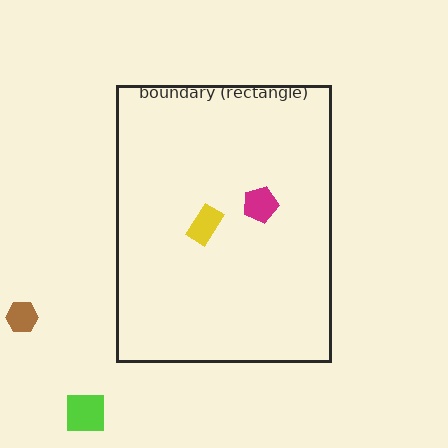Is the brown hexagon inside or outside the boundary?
Outside.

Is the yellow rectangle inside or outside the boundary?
Inside.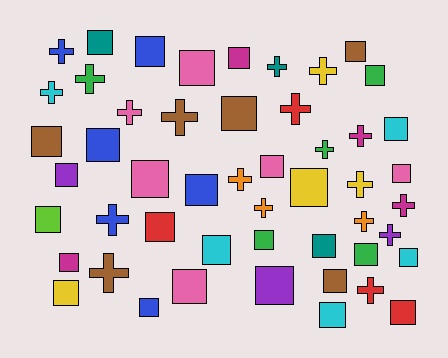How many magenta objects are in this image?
There are 4 magenta objects.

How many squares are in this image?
There are 31 squares.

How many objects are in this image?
There are 50 objects.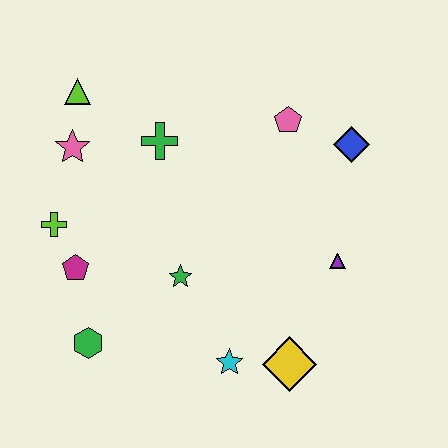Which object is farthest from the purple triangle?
The lime triangle is farthest from the purple triangle.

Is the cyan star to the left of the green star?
No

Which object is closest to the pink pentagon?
The blue diamond is closest to the pink pentagon.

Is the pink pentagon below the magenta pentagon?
No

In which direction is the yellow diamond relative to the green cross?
The yellow diamond is below the green cross.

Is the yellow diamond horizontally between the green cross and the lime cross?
No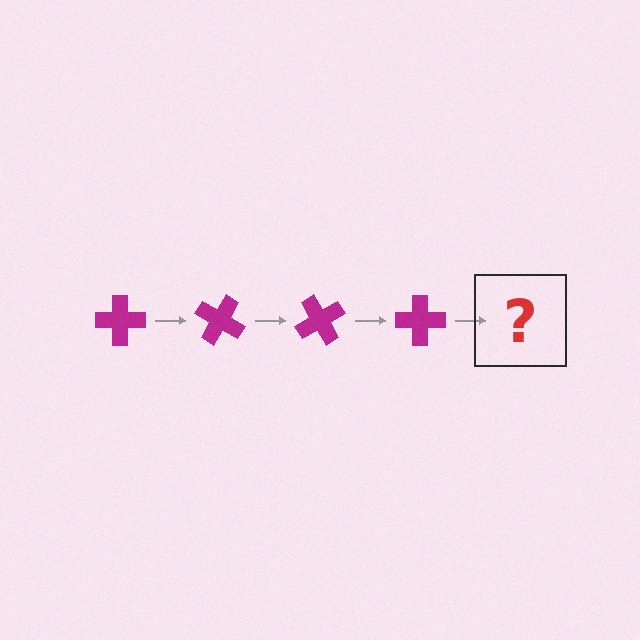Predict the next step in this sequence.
The next step is a magenta cross rotated 120 degrees.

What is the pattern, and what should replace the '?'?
The pattern is that the cross rotates 30 degrees each step. The '?' should be a magenta cross rotated 120 degrees.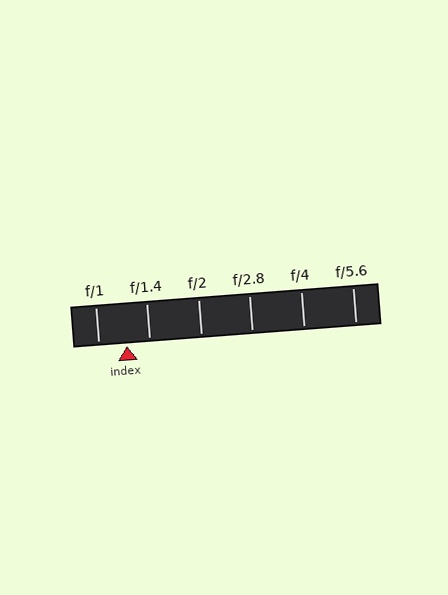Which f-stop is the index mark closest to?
The index mark is closest to f/1.4.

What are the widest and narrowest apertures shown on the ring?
The widest aperture shown is f/1 and the narrowest is f/5.6.